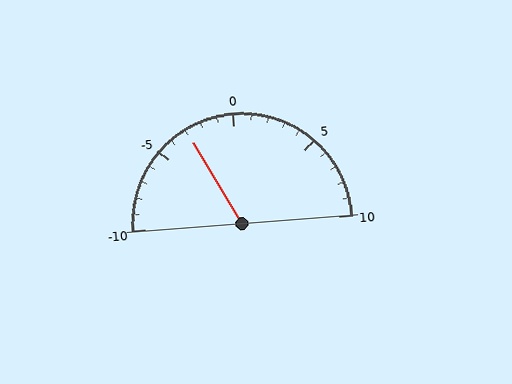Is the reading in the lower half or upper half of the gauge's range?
The reading is in the lower half of the range (-10 to 10).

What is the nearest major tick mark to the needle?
The nearest major tick mark is -5.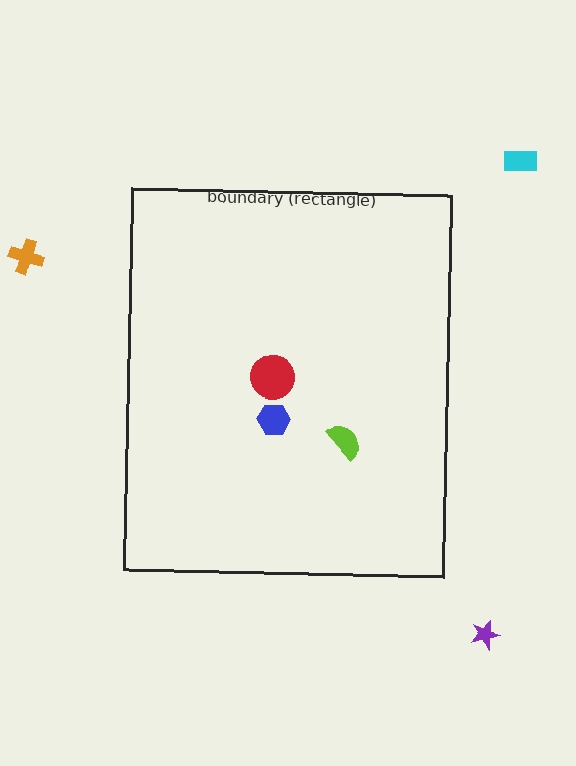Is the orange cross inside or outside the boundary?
Outside.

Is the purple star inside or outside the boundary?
Outside.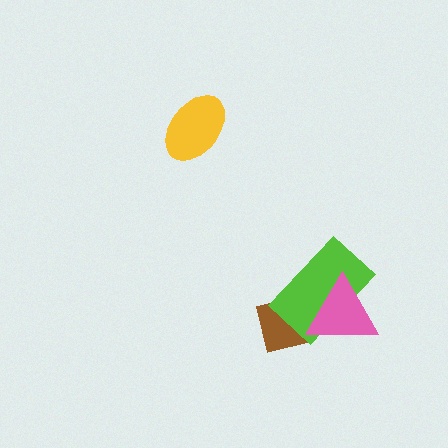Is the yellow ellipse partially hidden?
No, no other shape covers it.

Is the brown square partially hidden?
Yes, it is partially covered by another shape.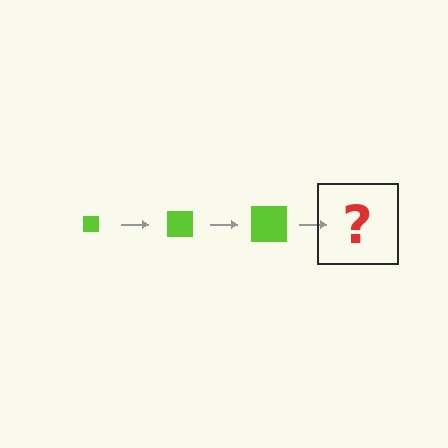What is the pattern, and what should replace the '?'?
The pattern is that the square gets progressively larger each step. The '?' should be a lime square, larger than the previous one.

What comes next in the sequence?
The next element should be a lime square, larger than the previous one.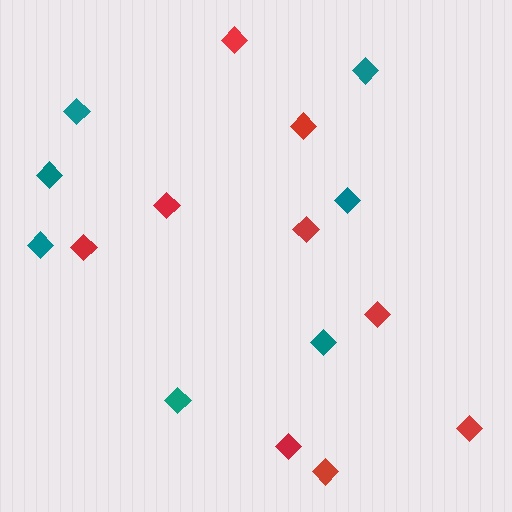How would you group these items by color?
There are 2 groups: one group of teal diamonds (7) and one group of red diamonds (9).